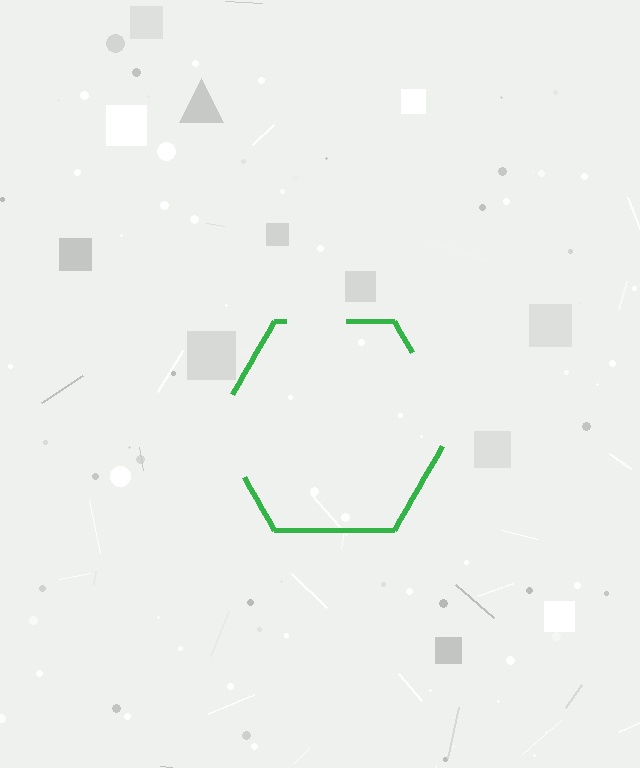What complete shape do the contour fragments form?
The contour fragments form a hexagon.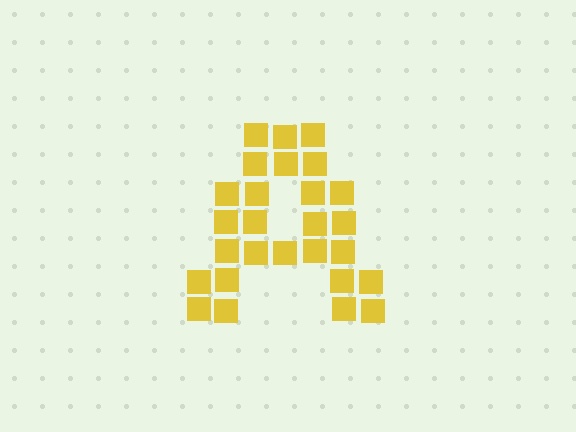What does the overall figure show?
The overall figure shows the letter A.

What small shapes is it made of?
It is made of small squares.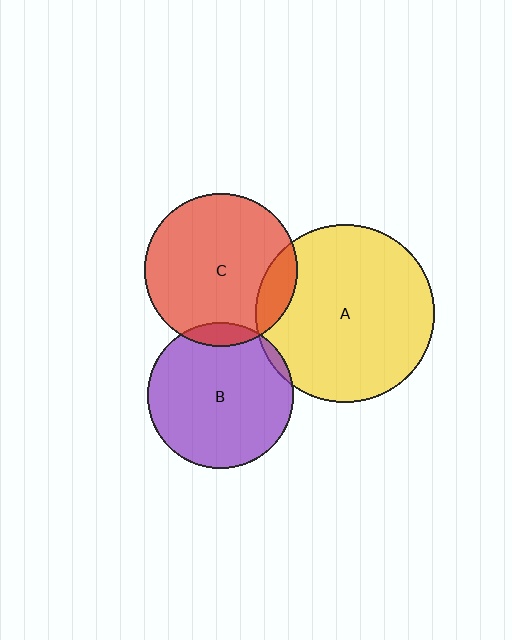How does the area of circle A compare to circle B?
Approximately 1.5 times.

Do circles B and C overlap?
Yes.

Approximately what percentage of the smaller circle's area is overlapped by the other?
Approximately 10%.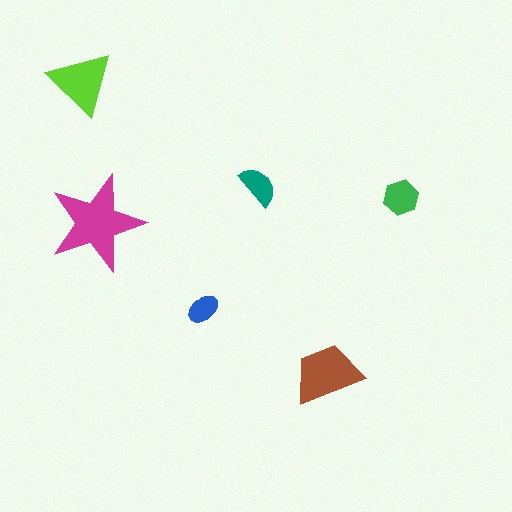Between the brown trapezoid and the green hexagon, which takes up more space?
The brown trapezoid.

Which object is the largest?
The magenta star.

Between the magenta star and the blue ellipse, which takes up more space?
The magenta star.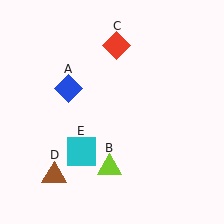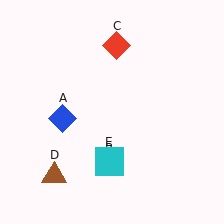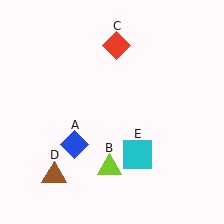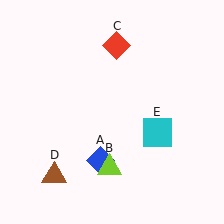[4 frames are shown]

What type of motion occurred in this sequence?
The blue diamond (object A), cyan square (object E) rotated counterclockwise around the center of the scene.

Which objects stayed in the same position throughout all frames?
Lime triangle (object B) and red diamond (object C) and brown triangle (object D) remained stationary.